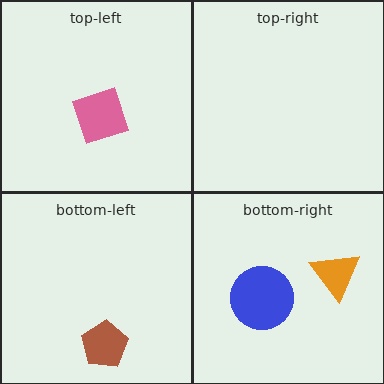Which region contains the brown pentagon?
The bottom-left region.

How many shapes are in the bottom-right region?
2.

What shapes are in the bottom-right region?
The orange triangle, the blue circle.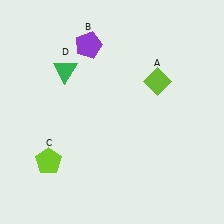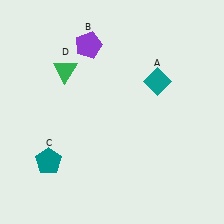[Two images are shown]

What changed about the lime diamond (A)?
In Image 1, A is lime. In Image 2, it changed to teal.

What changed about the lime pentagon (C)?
In Image 1, C is lime. In Image 2, it changed to teal.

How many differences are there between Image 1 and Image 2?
There are 2 differences between the two images.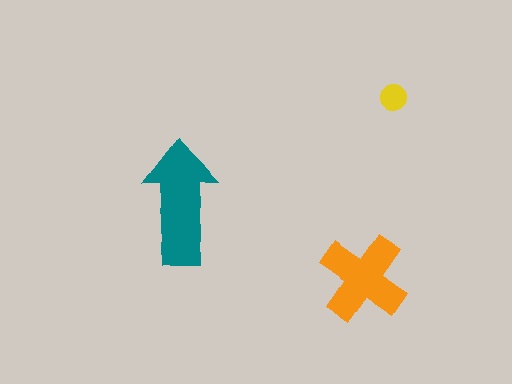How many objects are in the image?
There are 3 objects in the image.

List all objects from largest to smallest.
The teal arrow, the orange cross, the yellow circle.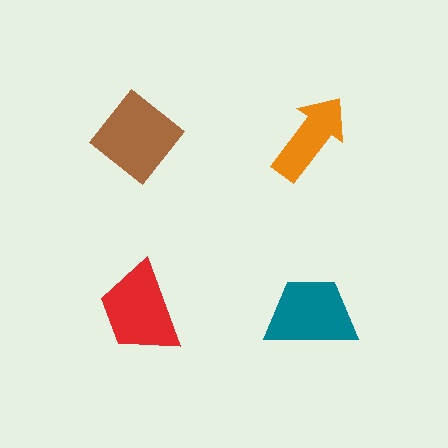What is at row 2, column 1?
A red trapezoid.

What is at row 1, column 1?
A brown diamond.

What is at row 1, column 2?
An orange arrow.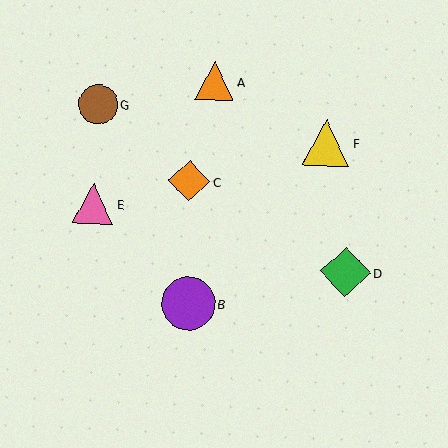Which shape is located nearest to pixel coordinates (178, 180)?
The orange diamond (labeled C) at (189, 181) is nearest to that location.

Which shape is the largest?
The purple circle (labeled B) is the largest.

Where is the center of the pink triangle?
The center of the pink triangle is at (93, 204).